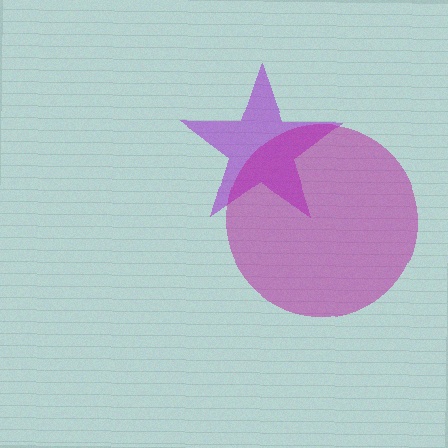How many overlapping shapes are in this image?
There are 2 overlapping shapes in the image.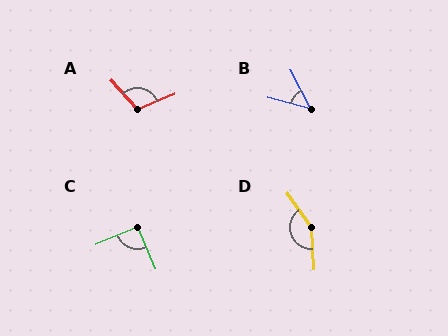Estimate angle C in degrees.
Approximately 90 degrees.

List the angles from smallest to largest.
B (48°), C (90°), A (110°), D (148°).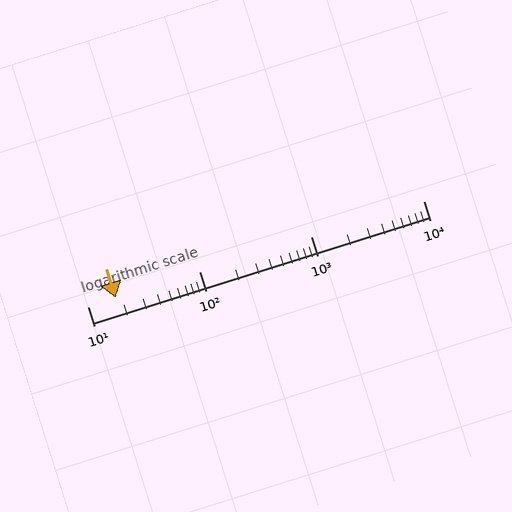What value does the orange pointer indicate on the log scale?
The pointer indicates approximately 18.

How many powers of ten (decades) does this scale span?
The scale spans 3 decades, from 10 to 10000.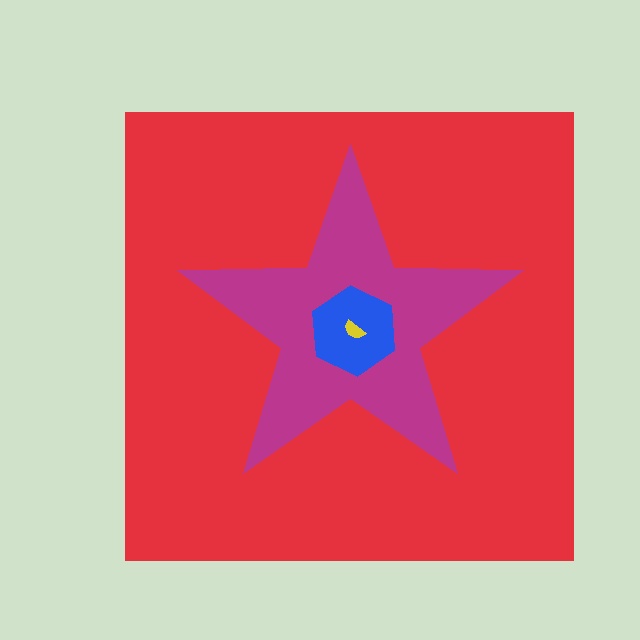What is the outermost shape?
The red square.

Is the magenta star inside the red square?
Yes.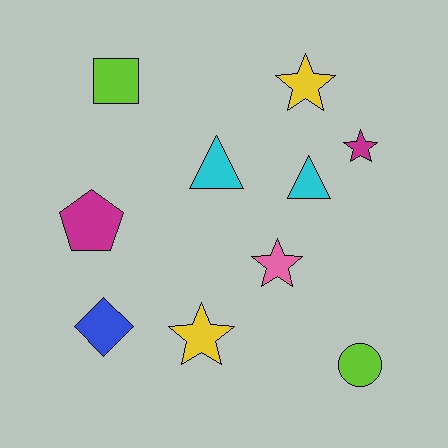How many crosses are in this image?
There are no crosses.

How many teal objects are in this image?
There are no teal objects.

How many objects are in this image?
There are 10 objects.